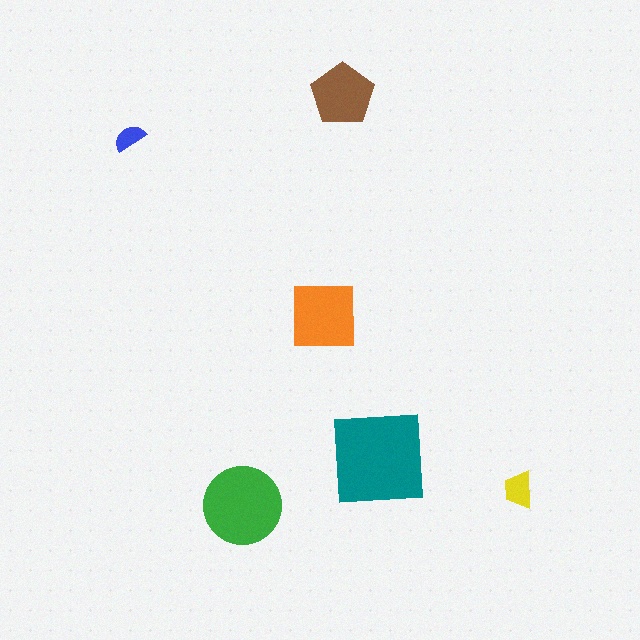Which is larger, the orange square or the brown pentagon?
The orange square.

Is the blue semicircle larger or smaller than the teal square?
Smaller.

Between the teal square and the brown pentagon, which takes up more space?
The teal square.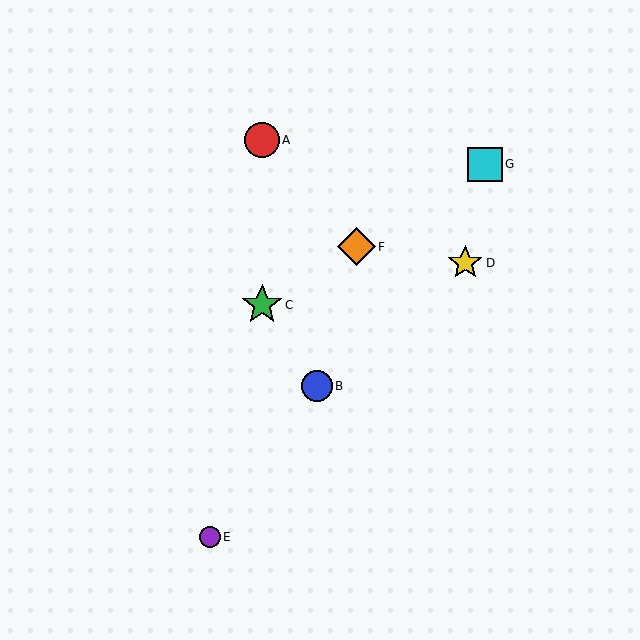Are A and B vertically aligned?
No, A is at x≈262 and B is at x≈317.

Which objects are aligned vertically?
Objects A, C are aligned vertically.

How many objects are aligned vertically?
2 objects (A, C) are aligned vertically.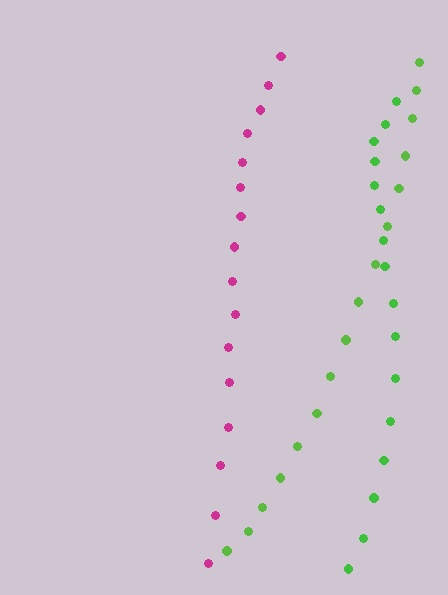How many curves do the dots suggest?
There are 3 distinct paths.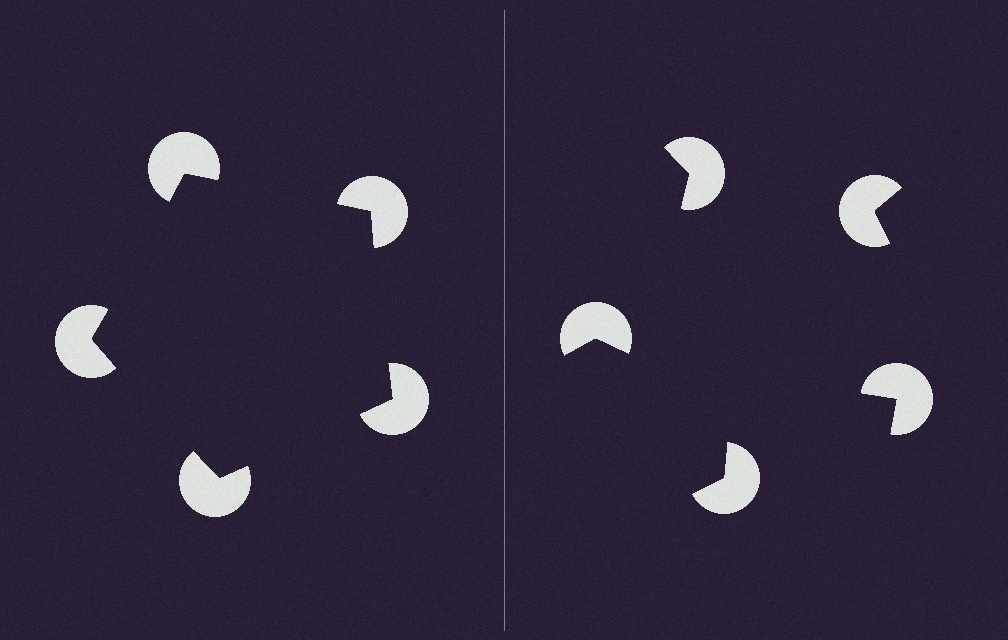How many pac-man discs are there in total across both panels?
10 — 5 on each side.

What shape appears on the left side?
An illusory pentagon.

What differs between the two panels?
The pac-man discs are positioned identically on both sides; only the wedge orientations differ. On the left they align to a pentagon; on the right they are misaligned.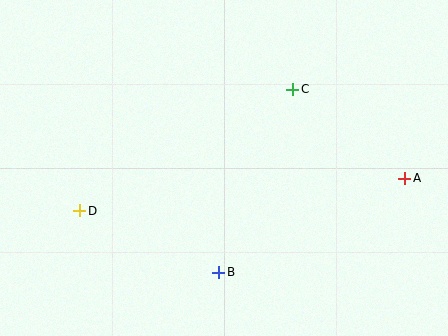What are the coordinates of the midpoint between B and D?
The midpoint between B and D is at (149, 241).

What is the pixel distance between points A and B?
The distance between A and B is 208 pixels.